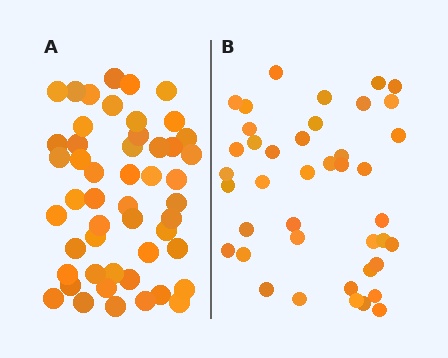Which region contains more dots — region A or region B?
Region A (the left region) has more dots.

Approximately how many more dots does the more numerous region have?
Region A has roughly 8 or so more dots than region B.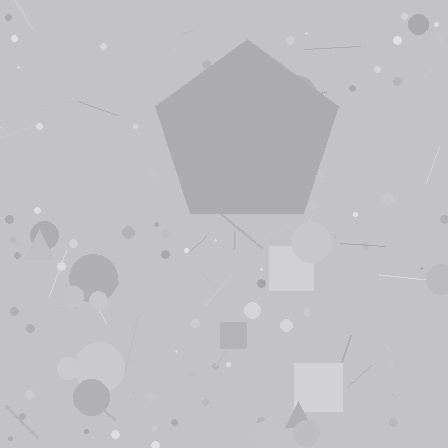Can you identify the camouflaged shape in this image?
The camouflaged shape is a pentagon.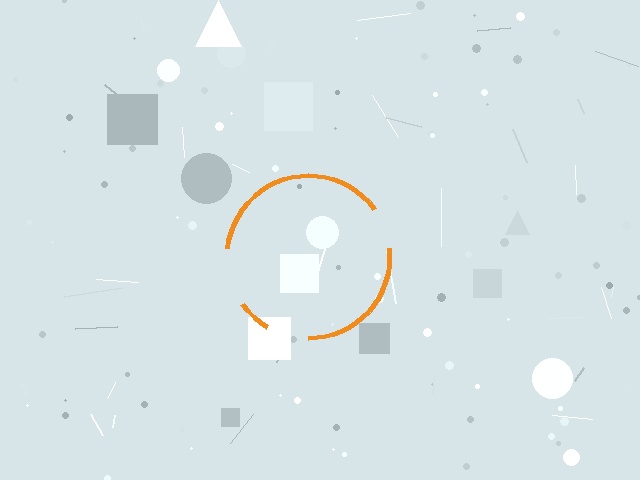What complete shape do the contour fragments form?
The contour fragments form a circle.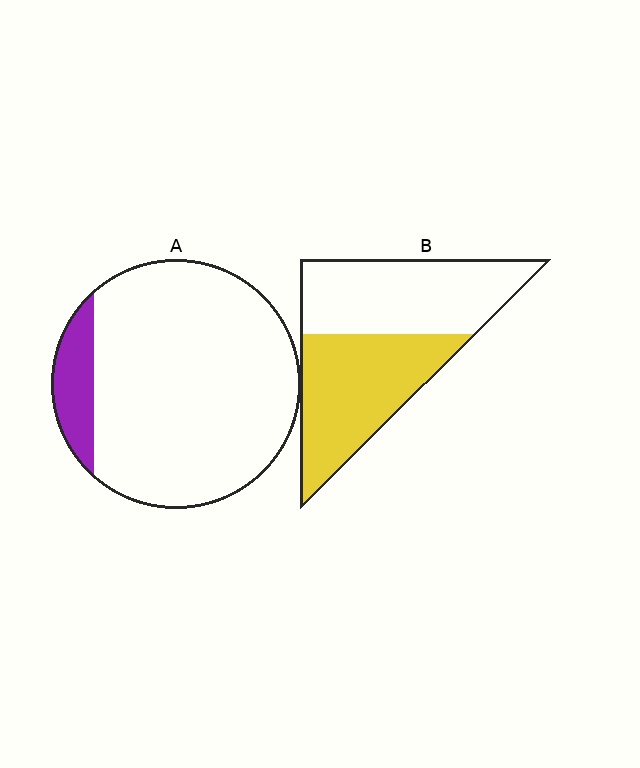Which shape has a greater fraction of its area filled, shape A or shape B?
Shape B.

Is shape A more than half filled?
No.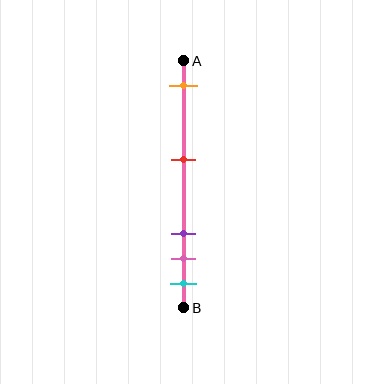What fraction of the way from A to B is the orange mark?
The orange mark is approximately 10% (0.1) of the way from A to B.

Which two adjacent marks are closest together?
The pink and cyan marks are the closest adjacent pair.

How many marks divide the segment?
There are 5 marks dividing the segment.